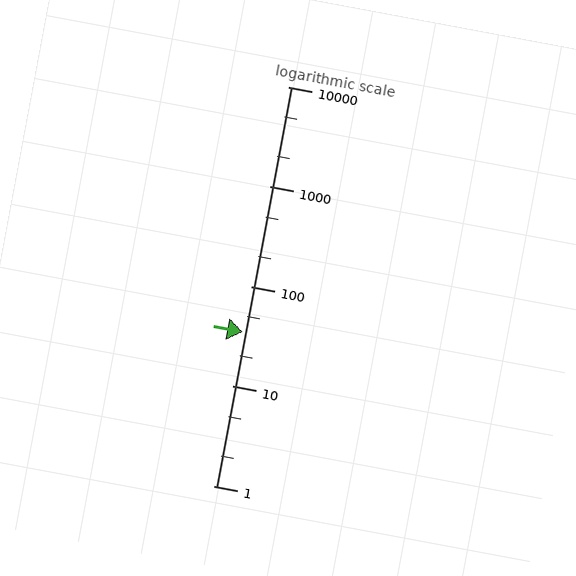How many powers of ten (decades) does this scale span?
The scale spans 4 decades, from 1 to 10000.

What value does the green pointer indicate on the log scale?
The pointer indicates approximately 35.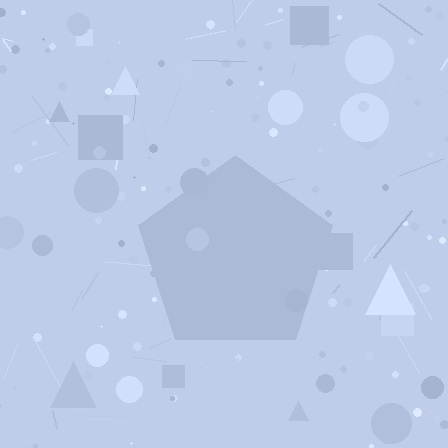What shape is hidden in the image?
A pentagon is hidden in the image.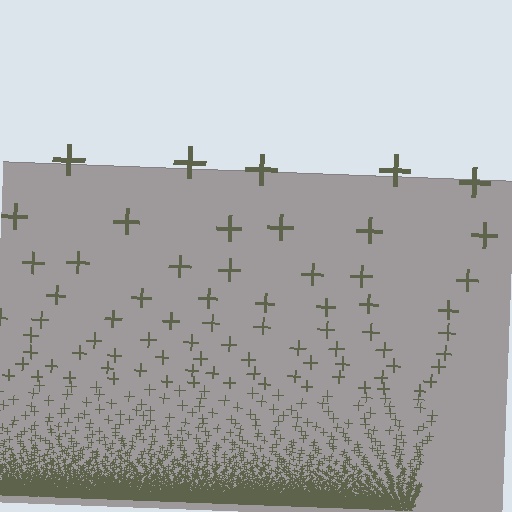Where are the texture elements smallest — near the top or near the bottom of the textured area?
Near the bottom.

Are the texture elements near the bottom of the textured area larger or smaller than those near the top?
Smaller. The gradient is inverted — elements near the bottom are smaller and denser.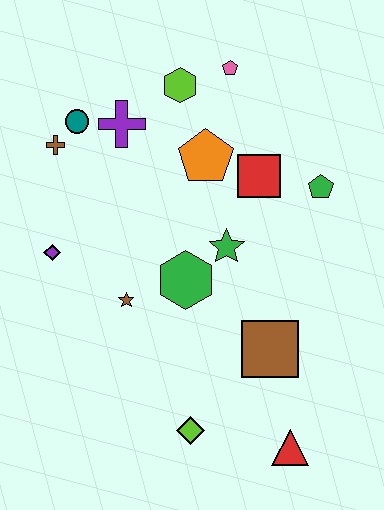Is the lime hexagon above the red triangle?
Yes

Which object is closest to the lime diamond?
The red triangle is closest to the lime diamond.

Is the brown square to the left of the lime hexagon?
No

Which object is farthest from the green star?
The red triangle is farthest from the green star.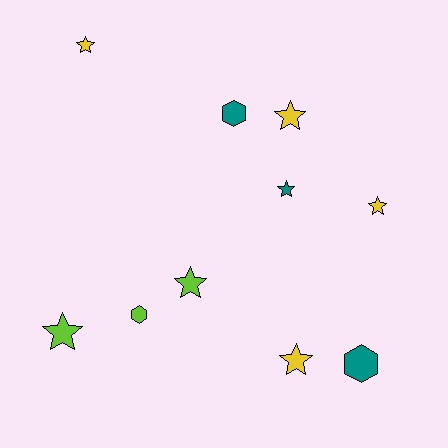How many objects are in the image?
There are 10 objects.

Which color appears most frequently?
Yellow, with 4 objects.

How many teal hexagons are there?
There are 2 teal hexagons.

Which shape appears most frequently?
Star, with 7 objects.